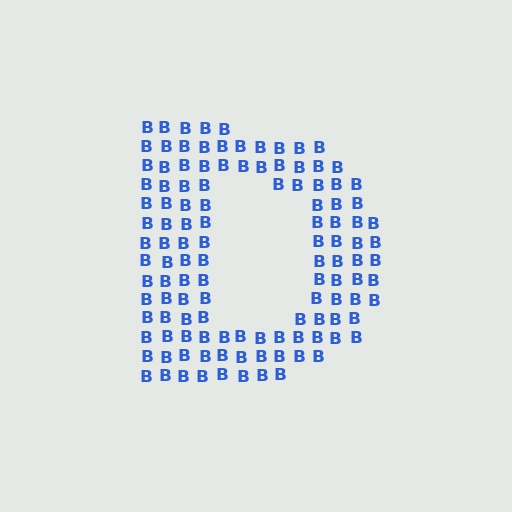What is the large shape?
The large shape is the letter D.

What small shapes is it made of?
It is made of small letter B's.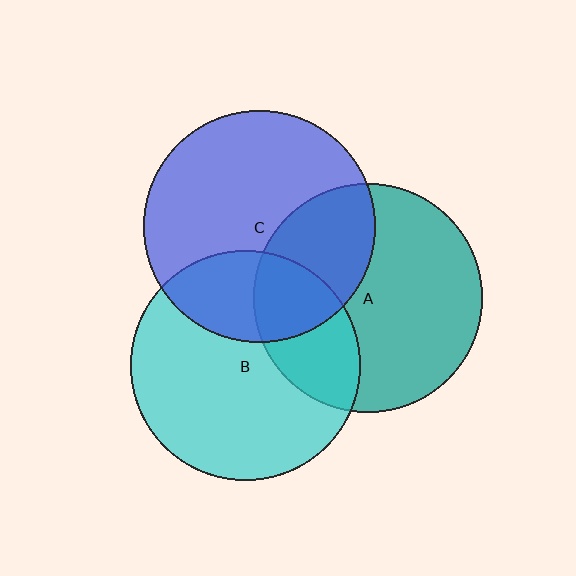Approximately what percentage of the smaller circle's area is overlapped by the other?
Approximately 35%.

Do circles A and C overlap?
Yes.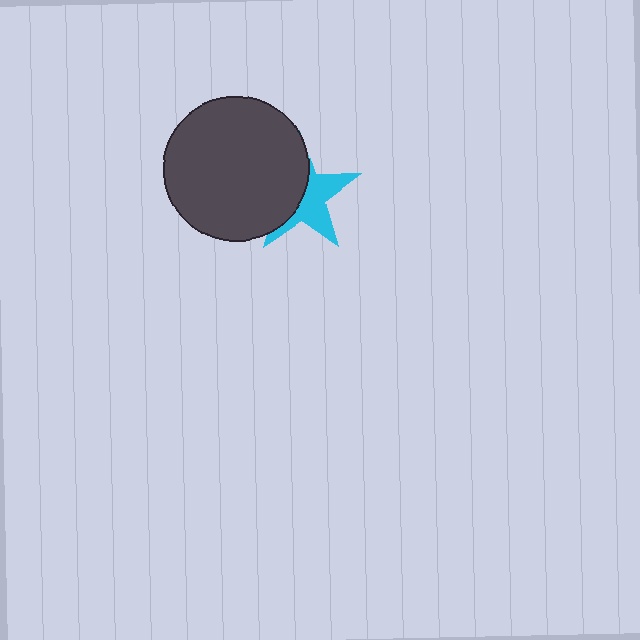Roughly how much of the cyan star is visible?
About half of it is visible (roughly 48%).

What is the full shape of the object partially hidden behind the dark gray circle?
The partially hidden object is a cyan star.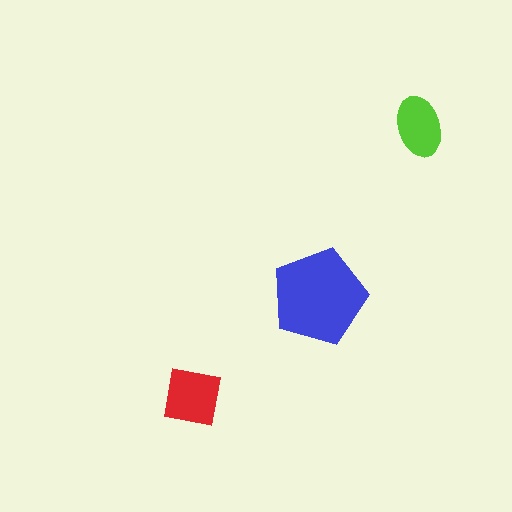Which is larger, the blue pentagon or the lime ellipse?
The blue pentagon.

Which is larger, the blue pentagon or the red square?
The blue pentagon.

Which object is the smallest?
The lime ellipse.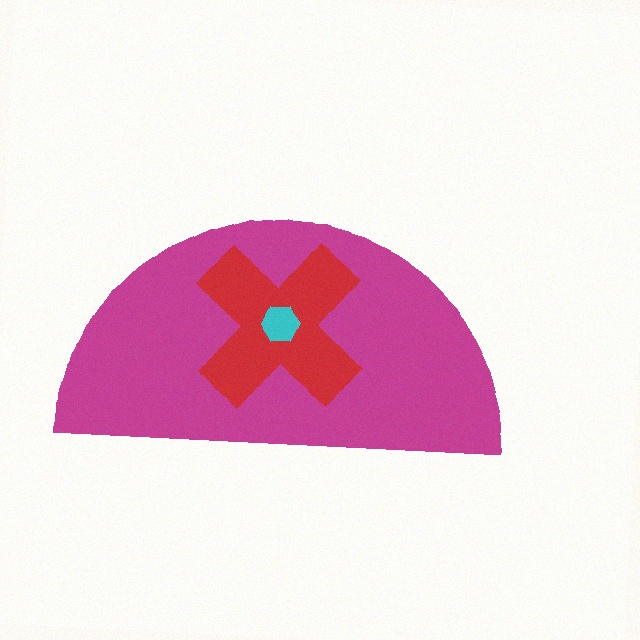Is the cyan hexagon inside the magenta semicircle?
Yes.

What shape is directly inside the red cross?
The cyan hexagon.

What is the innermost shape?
The cyan hexagon.